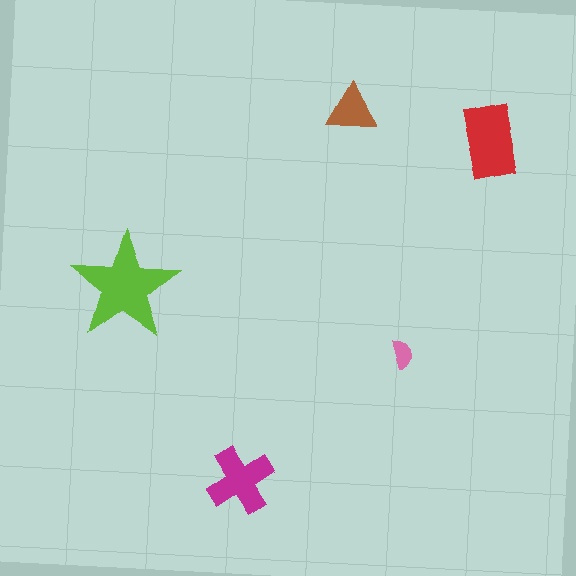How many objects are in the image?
There are 5 objects in the image.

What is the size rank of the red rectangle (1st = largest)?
2nd.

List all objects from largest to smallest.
The lime star, the red rectangle, the magenta cross, the brown triangle, the pink semicircle.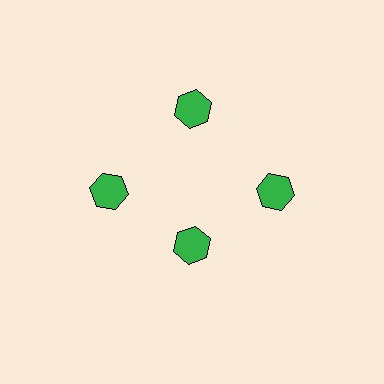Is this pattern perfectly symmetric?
No. The 4 green hexagons are arranged in a ring, but one element near the 6 o'clock position is pulled inward toward the center, breaking the 4-fold rotational symmetry.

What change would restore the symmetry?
The symmetry would be restored by moving it outward, back onto the ring so that all 4 hexagons sit at equal angles and equal distance from the center.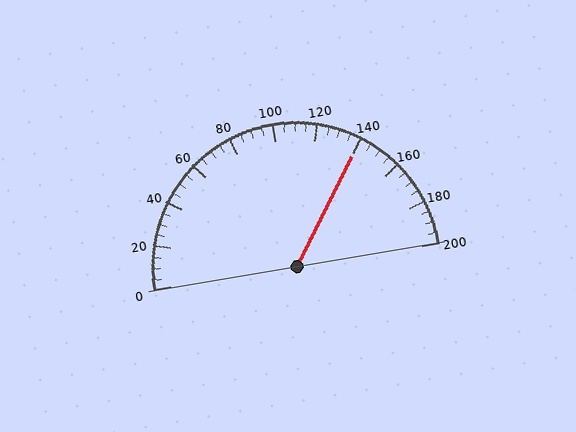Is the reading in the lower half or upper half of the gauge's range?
The reading is in the upper half of the range (0 to 200).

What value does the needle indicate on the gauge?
The needle indicates approximately 140.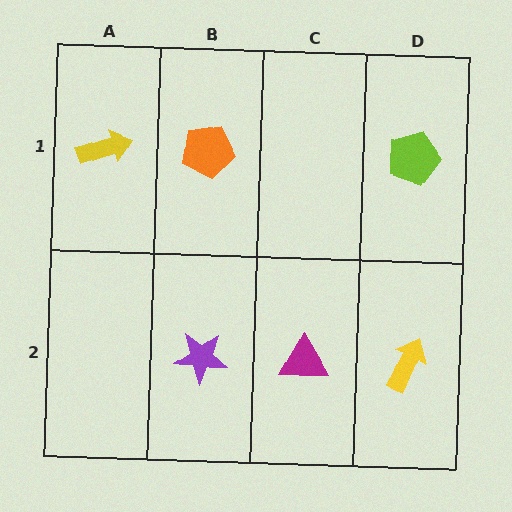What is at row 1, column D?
A lime pentagon.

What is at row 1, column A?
A yellow arrow.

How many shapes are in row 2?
3 shapes.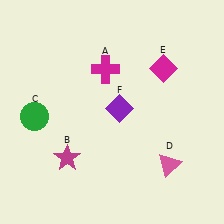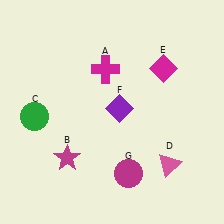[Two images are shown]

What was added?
A magenta circle (G) was added in Image 2.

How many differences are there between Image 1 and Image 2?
There is 1 difference between the two images.